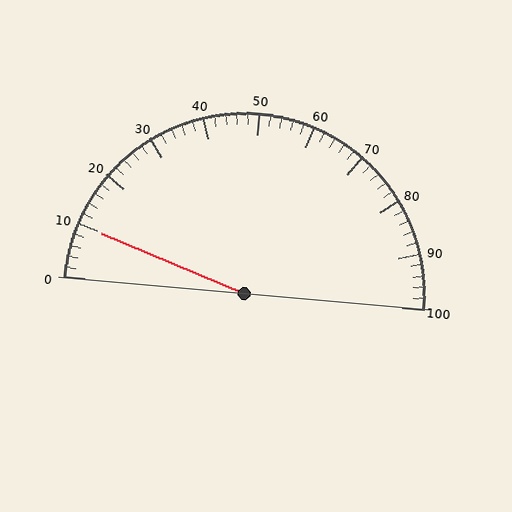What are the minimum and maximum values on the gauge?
The gauge ranges from 0 to 100.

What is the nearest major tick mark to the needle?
The nearest major tick mark is 10.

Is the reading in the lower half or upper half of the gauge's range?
The reading is in the lower half of the range (0 to 100).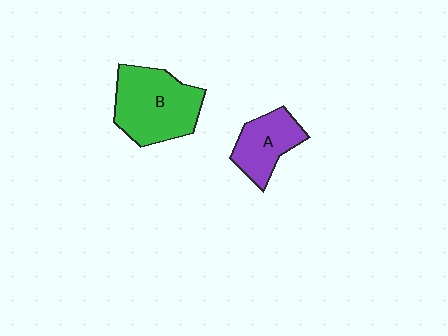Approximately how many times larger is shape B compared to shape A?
Approximately 1.6 times.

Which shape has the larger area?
Shape B (green).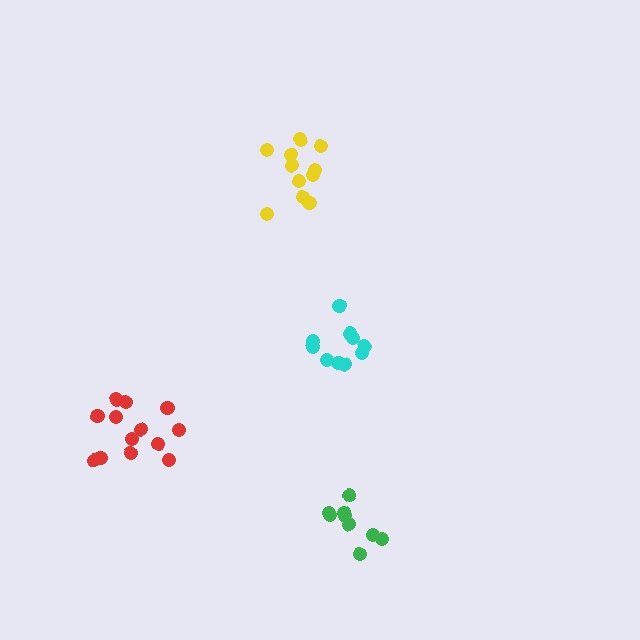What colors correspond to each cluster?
The clusters are colored: red, yellow, green, cyan.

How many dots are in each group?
Group 1: 13 dots, Group 2: 11 dots, Group 3: 9 dots, Group 4: 10 dots (43 total).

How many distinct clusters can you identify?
There are 4 distinct clusters.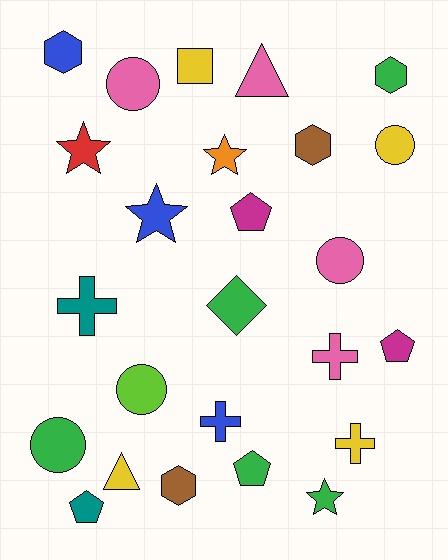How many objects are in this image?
There are 25 objects.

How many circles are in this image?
There are 5 circles.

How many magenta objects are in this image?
There are 2 magenta objects.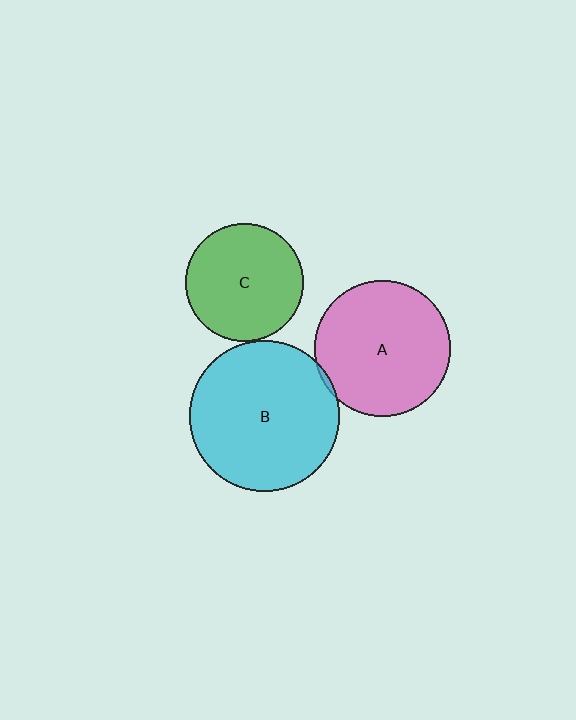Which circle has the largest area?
Circle B (cyan).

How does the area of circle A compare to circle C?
Approximately 1.3 times.